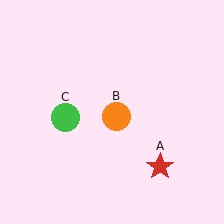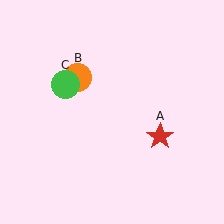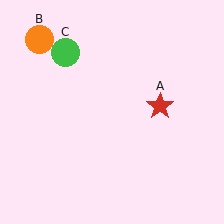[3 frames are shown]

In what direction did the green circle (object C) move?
The green circle (object C) moved up.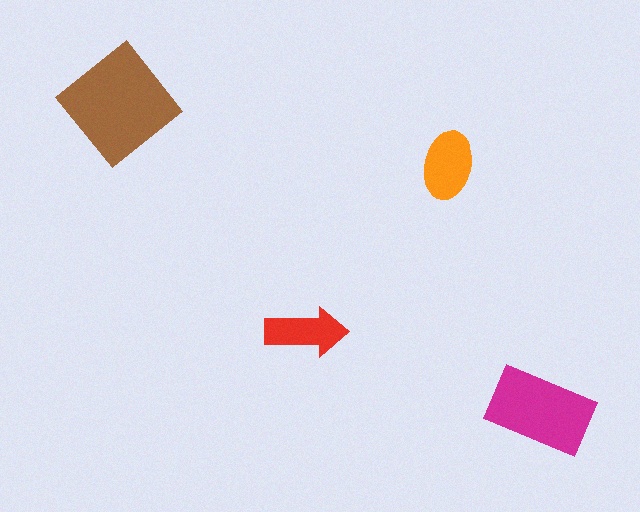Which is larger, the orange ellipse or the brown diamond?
The brown diamond.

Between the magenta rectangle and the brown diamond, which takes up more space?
The brown diamond.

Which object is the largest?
The brown diamond.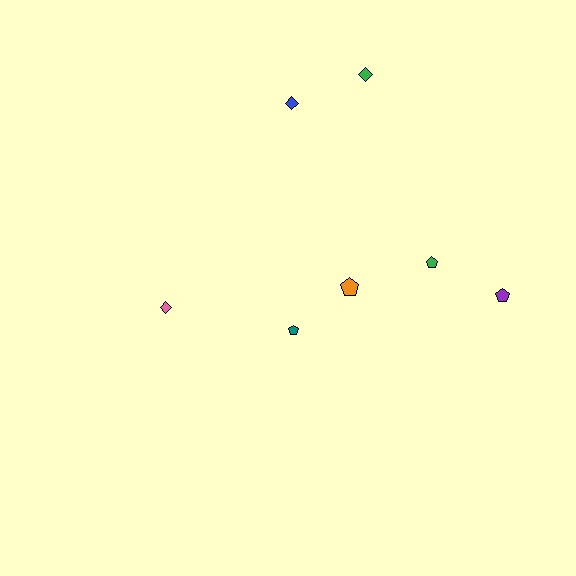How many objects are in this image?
There are 7 objects.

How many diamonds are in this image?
There are 3 diamonds.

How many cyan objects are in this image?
There are no cyan objects.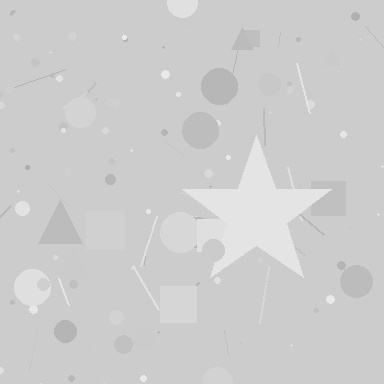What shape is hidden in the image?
A star is hidden in the image.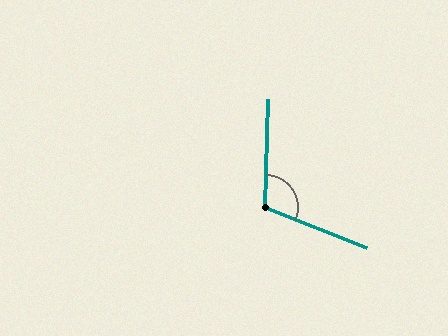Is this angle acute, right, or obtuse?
It is obtuse.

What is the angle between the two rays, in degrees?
Approximately 110 degrees.